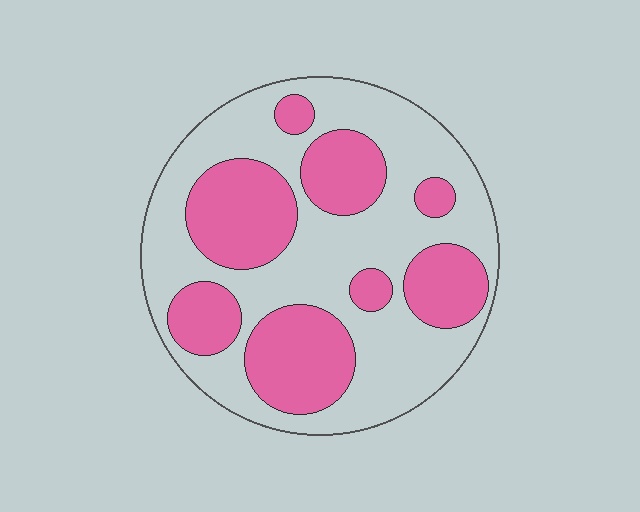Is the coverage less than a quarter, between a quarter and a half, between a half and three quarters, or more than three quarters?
Between a quarter and a half.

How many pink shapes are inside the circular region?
8.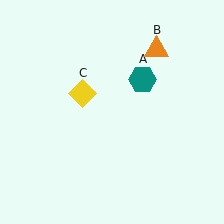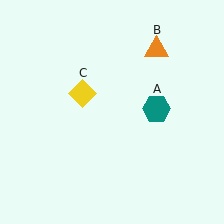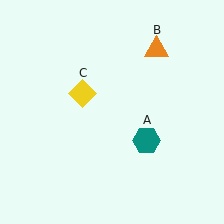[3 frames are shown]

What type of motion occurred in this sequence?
The teal hexagon (object A) rotated clockwise around the center of the scene.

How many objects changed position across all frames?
1 object changed position: teal hexagon (object A).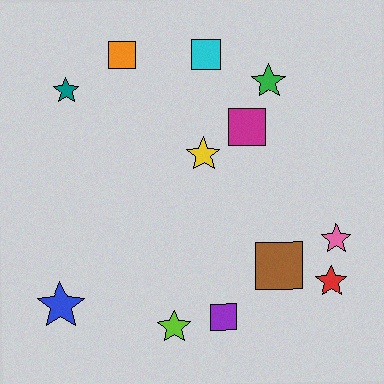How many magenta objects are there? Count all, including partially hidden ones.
There is 1 magenta object.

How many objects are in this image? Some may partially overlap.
There are 12 objects.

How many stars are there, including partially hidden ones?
There are 7 stars.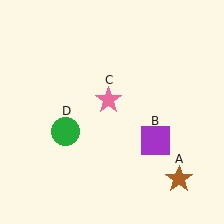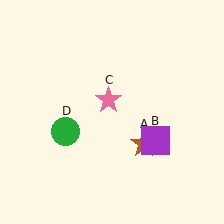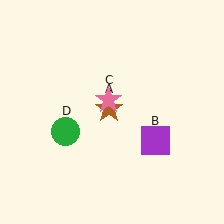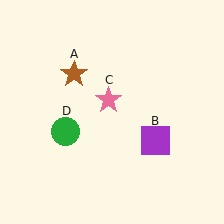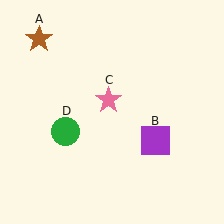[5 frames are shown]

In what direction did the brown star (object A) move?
The brown star (object A) moved up and to the left.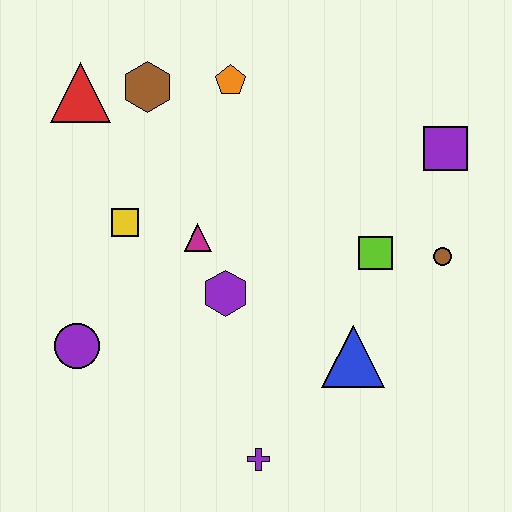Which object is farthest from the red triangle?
The purple cross is farthest from the red triangle.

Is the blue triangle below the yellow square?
Yes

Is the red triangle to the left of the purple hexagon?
Yes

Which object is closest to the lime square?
The brown circle is closest to the lime square.